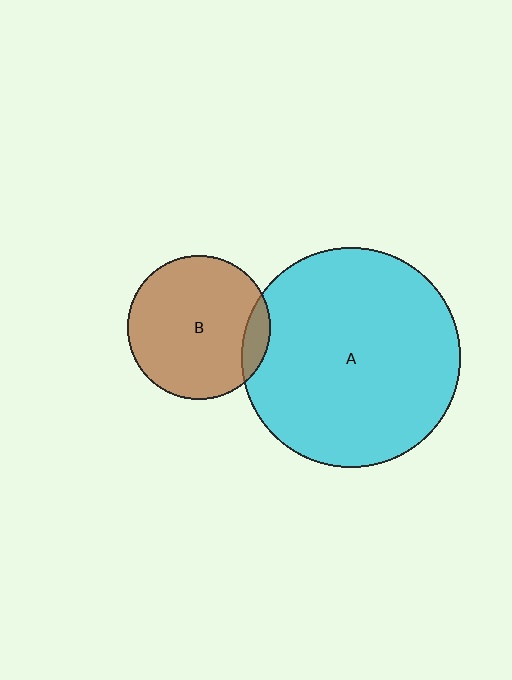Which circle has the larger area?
Circle A (cyan).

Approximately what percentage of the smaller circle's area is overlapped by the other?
Approximately 10%.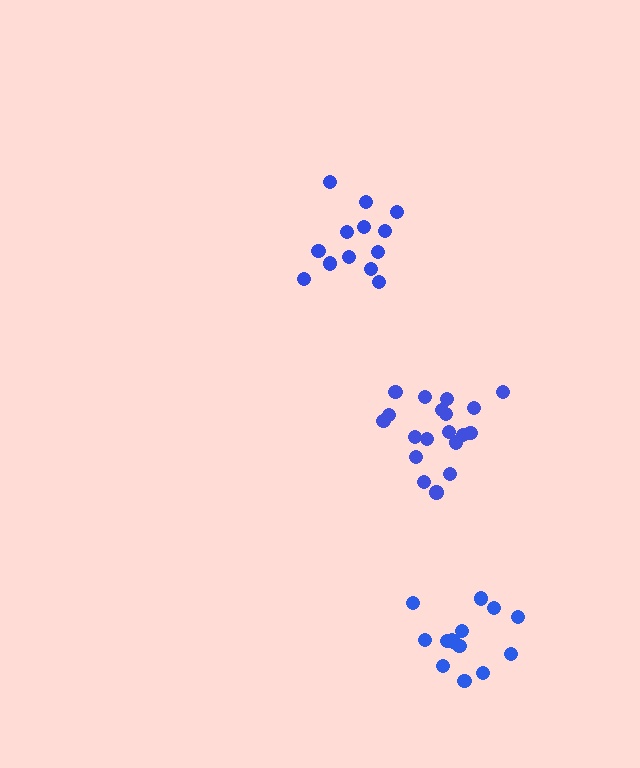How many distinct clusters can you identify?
There are 3 distinct clusters.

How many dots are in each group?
Group 1: 13 dots, Group 2: 19 dots, Group 3: 14 dots (46 total).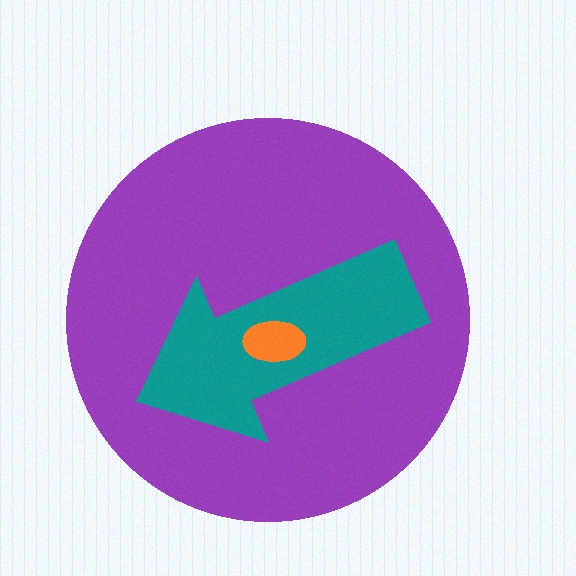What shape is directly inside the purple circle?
The teal arrow.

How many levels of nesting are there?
3.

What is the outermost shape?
The purple circle.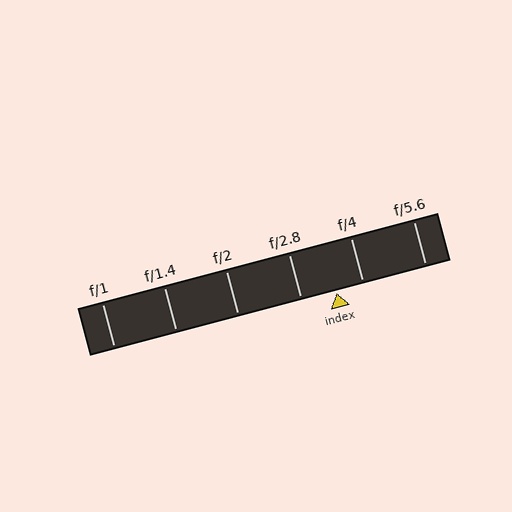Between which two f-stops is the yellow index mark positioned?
The index mark is between f/2.8 and f/4.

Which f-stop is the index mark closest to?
The index mark is closest to f/4.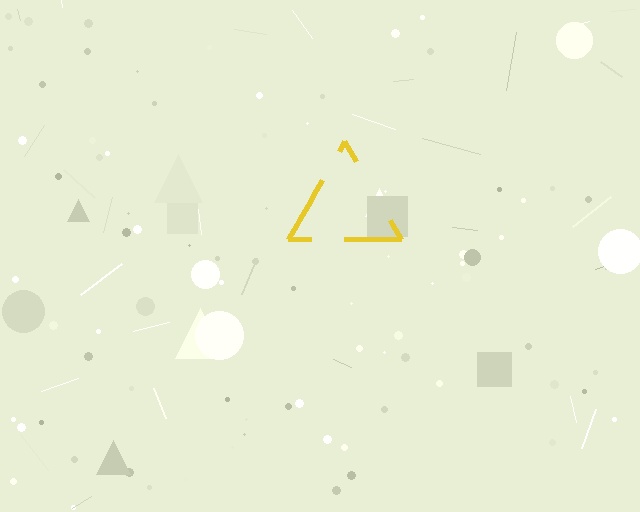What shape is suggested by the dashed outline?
The dashed outline suggests a triangle.